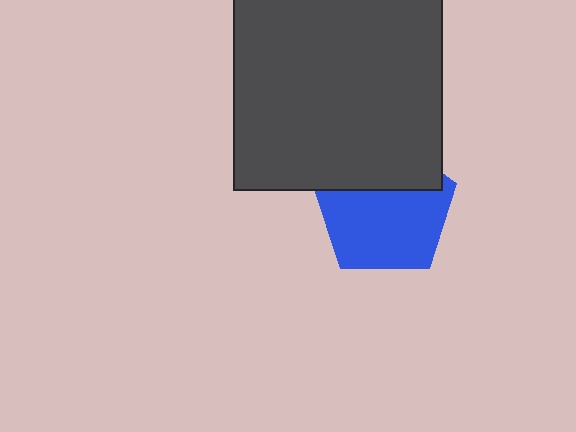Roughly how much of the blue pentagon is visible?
Most of it is visible (roughly 66%).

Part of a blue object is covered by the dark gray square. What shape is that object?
It is a pentagon.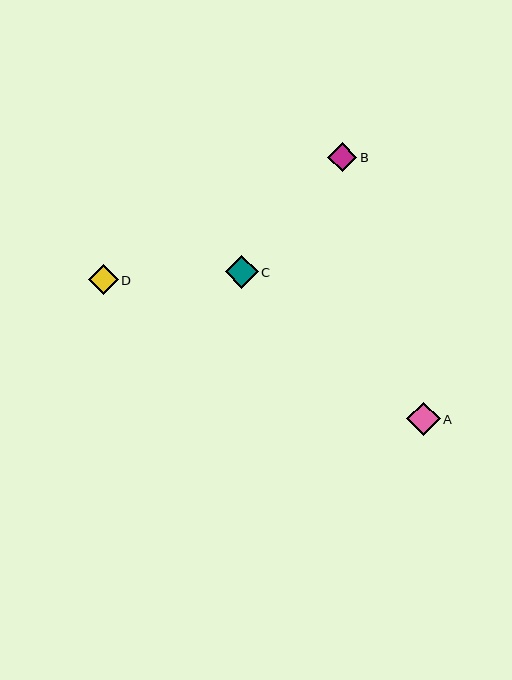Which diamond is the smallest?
Diamond B is the smallest with a size of approximately 29 pixels.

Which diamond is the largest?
Diamond A is the largest with a size of approximately 33 pixels.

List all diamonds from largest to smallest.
From largest to smallest: A, C, D, B.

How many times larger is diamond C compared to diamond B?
Diamond C is approximately 1.1 times the size of diamond B.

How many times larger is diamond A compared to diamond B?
Diamond A is approximately 1.2 times the size of diamond B.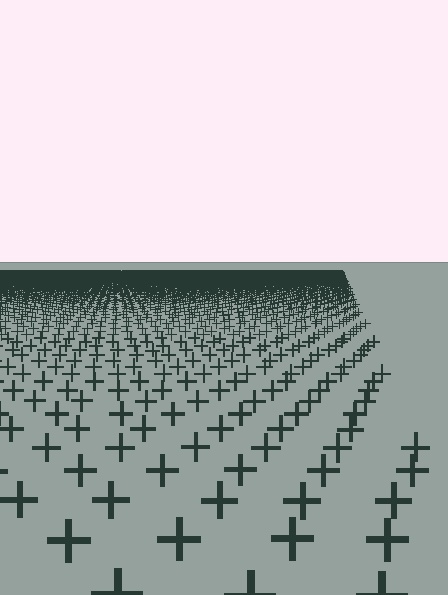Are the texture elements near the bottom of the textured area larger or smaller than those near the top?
Larger. Near the bottom, elements are closer to the viewer and appear at a bigger on-screen size.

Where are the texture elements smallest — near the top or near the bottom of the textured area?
Near the top.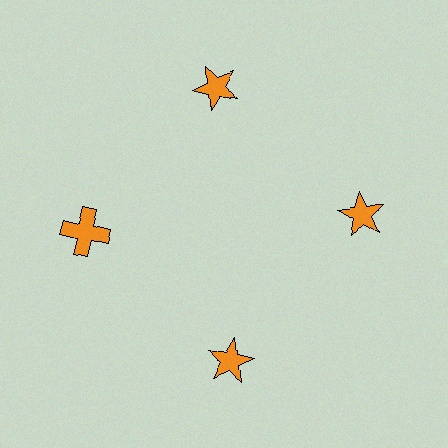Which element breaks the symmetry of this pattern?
The orange cross at roughly the 9 o'clock position breaks the symmetry. All other shapes are orange stars.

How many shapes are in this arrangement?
There are 4 shapes arranged in a ring pattern.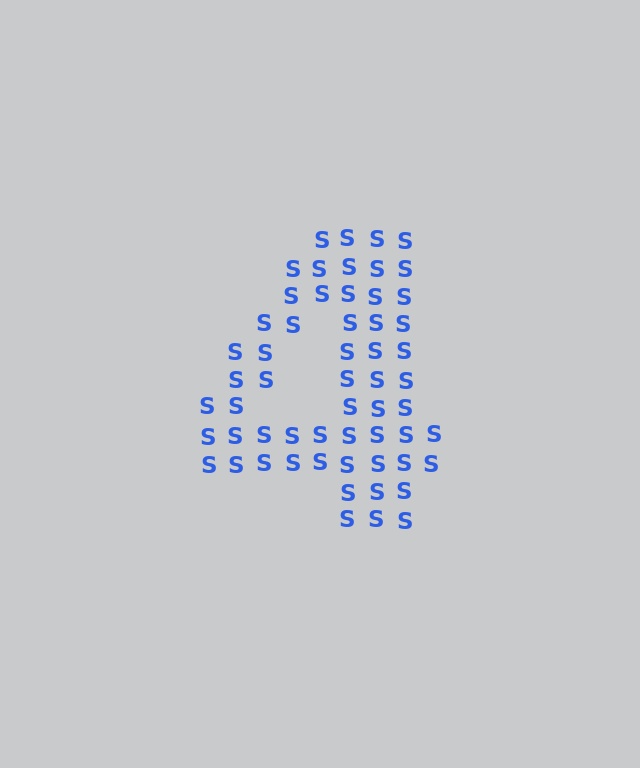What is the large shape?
The large shape is the digit 4.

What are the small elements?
The small elements are letter S's.